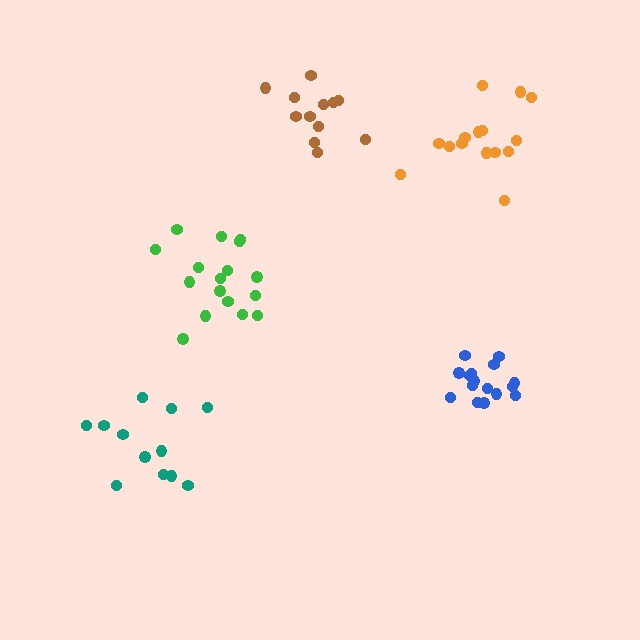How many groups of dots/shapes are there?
There are 5 groups.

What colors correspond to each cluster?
The clusters are colored: orange, green, brown, blue, teal.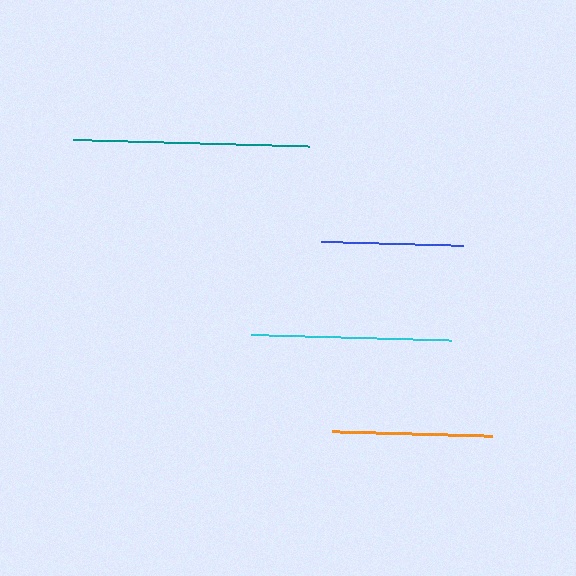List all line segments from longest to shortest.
From longest to shortest: teal, cyan, orange, blue.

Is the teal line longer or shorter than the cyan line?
The teal line is longer than the cyan line.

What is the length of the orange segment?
The orange segment is approximately 160 pixels long.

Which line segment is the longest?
The teal line is the longest at approximately 236 pixels.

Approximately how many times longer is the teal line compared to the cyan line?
The teal line is approximately 1.2 times the length of the cyan line.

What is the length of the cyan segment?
The cyan segment is approximately 200 pixels long.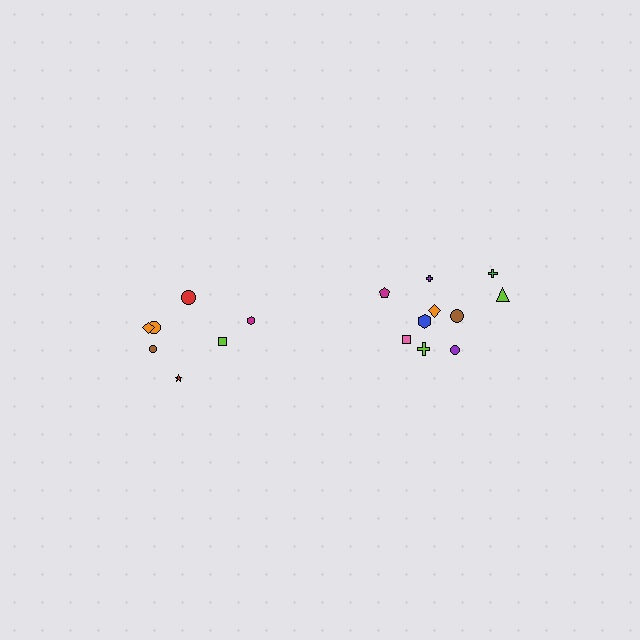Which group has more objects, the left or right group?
The right group.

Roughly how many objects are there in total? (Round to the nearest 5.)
Roughly 15 objects in total.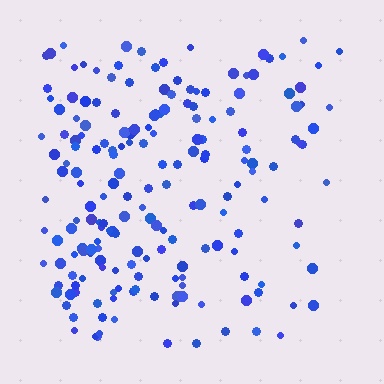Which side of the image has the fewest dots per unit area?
The right.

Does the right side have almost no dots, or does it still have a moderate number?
Still a moderate number, just noticeably fewer than the left.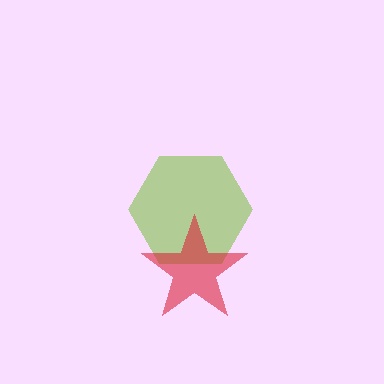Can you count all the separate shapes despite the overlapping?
Yes, there are 2 separate shapes.